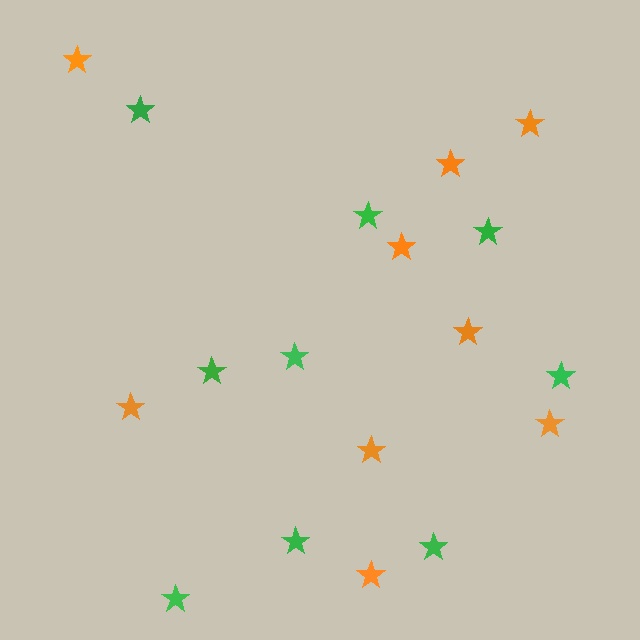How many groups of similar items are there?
There are 2 groups: one group of green stars (9) and one group of orange stars (9).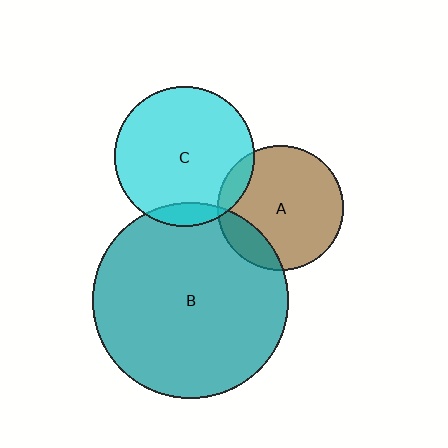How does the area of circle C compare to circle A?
Approximately 1.2 times.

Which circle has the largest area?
Circle B (teal).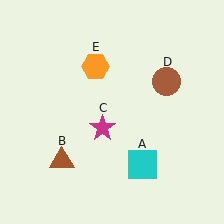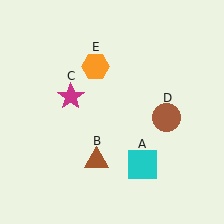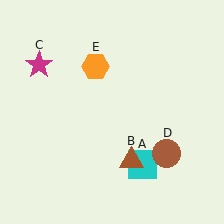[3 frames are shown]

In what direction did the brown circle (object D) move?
The brown circle (object D) moved down.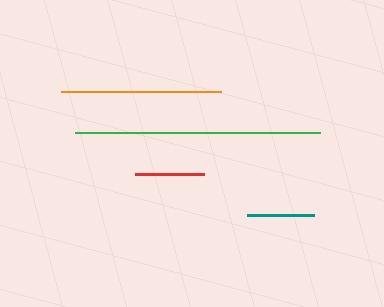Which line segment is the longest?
The green line is the longest at approximately 245 pixels.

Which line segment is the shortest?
The teal line is the shortest at approximately 67 pixels.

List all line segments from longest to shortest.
From longest to shortest: green, orange, red, teal.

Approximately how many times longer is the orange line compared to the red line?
The orange line is approximately 2.3 times the length of the red line.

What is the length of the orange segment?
The orange segment is approximately 160 pixels long.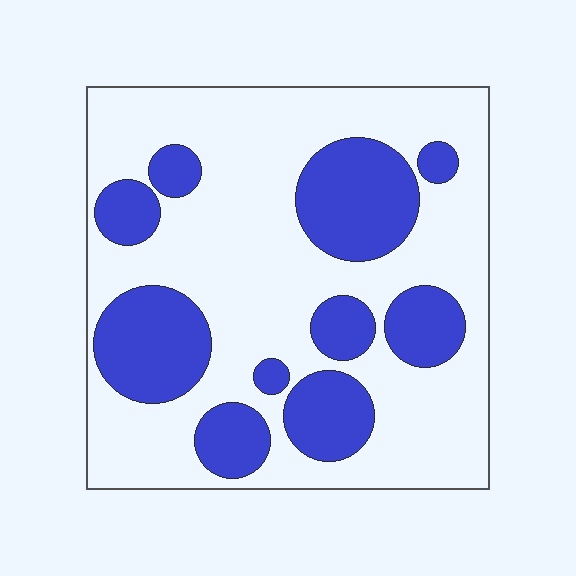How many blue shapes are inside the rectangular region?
10.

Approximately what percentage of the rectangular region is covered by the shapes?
Approximately 30%.